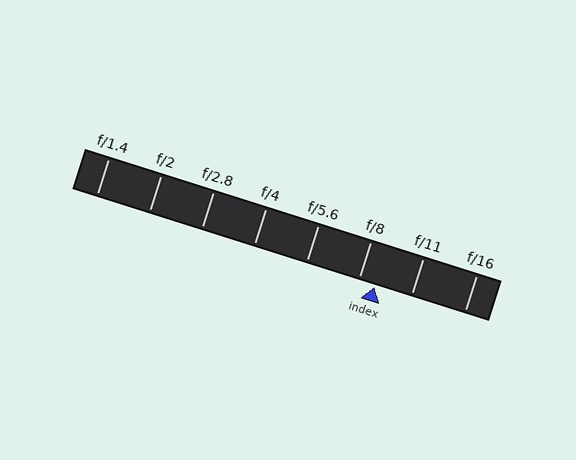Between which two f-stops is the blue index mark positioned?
The index mark is between f/8 and f/11.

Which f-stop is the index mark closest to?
The index mark is closest to f/8.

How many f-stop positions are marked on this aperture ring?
There are 8 f-stop positions marked.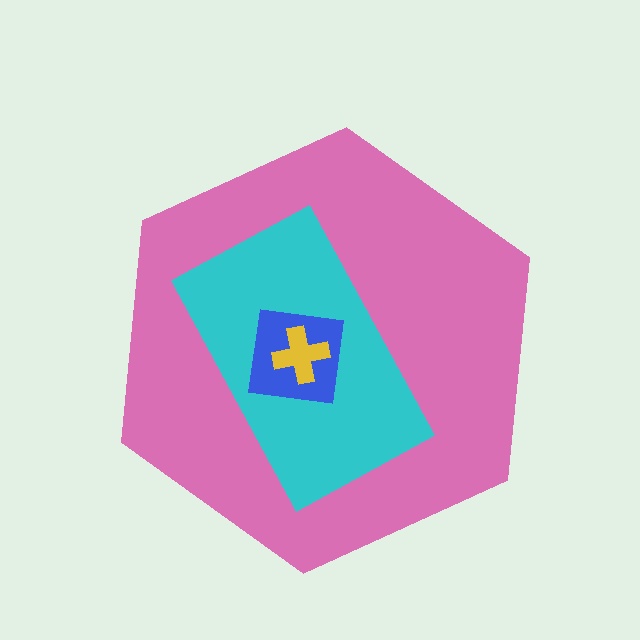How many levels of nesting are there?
4.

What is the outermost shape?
The pink hexagon.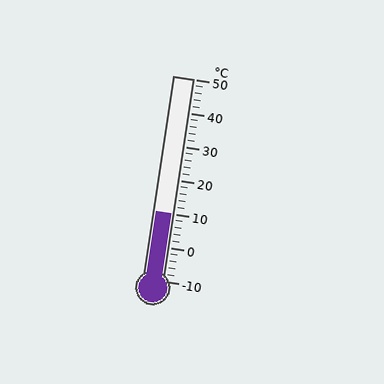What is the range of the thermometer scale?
The thermometer scale ranges from -10°C to 50°C.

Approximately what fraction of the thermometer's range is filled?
The thermometer is filled to approximately 35% of its range.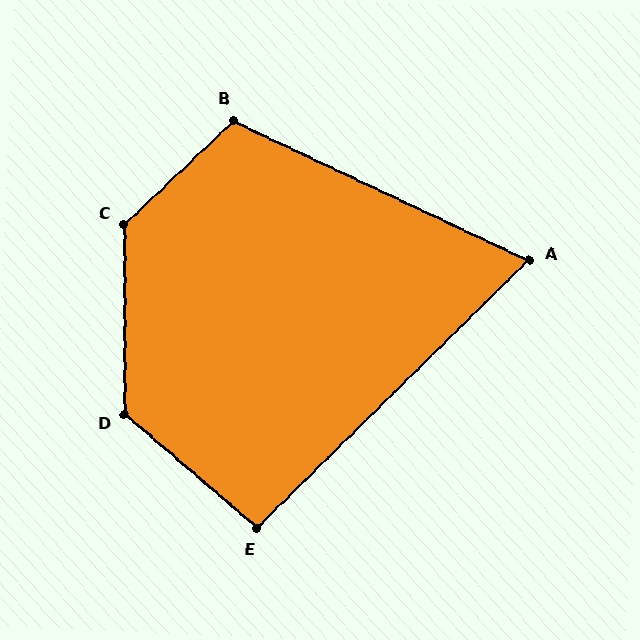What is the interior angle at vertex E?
Approximately 95 degrees (approximately right).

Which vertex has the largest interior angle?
C, at approximately 134 degrees.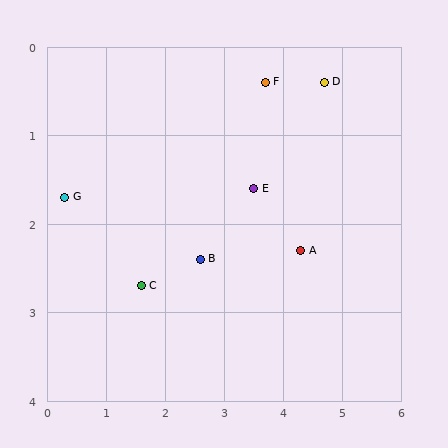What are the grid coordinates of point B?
Point B is at approximately (2.6, 2.4).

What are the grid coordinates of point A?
Point A is at approximately (4.3, 2.3).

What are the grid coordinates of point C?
Point C is at approximately (1.6, 2.7).